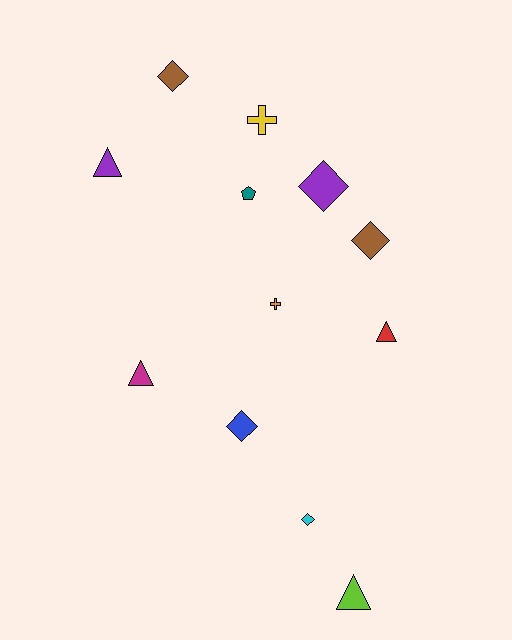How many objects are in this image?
There are 12 objects.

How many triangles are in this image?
There are 4 triangles.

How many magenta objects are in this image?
There is 1 magenta object.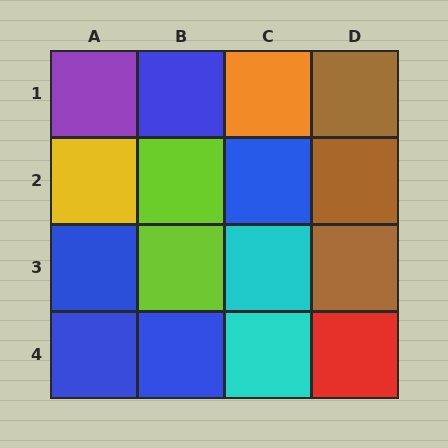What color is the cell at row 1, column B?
Blue.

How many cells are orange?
1 cell is orange.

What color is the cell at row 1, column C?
Orange.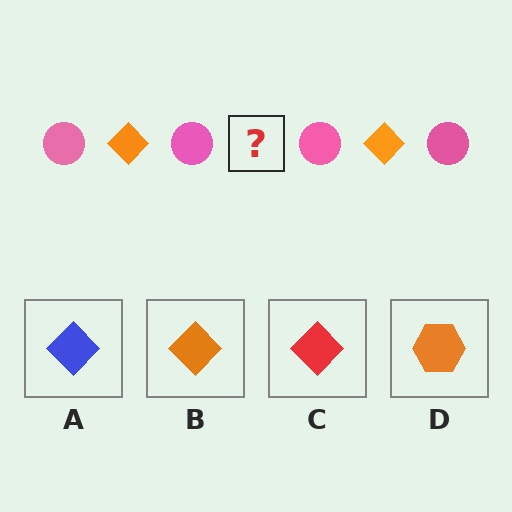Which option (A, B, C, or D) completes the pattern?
B.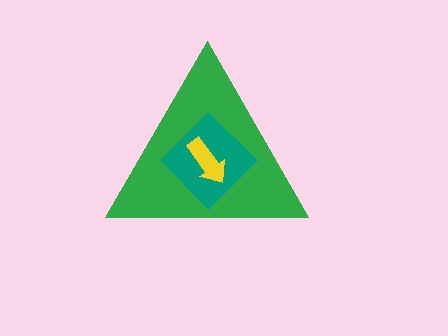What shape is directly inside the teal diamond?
The yellow arrow.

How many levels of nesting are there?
3.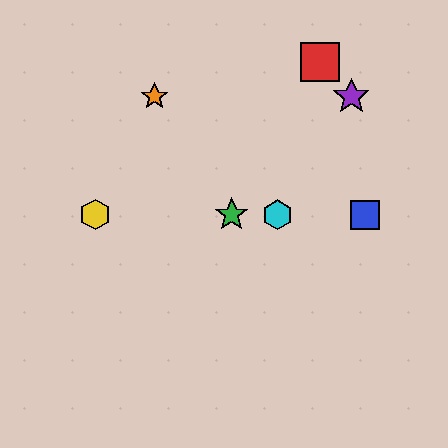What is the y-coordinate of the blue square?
The blue square is at y≈215.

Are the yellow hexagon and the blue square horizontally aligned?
Yes, both are at y≈215.